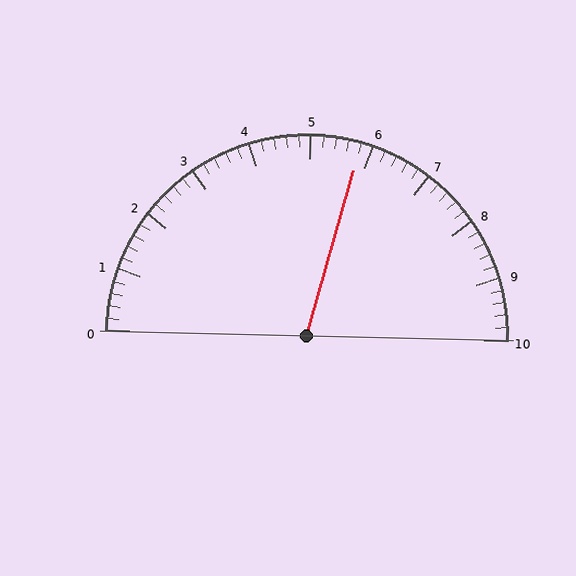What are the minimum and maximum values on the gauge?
The gauge ranges from 0 to 10.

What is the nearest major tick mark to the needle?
The nearest major tick mark is 6.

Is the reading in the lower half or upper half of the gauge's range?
The reading is in the upper half of the range (0 to 10).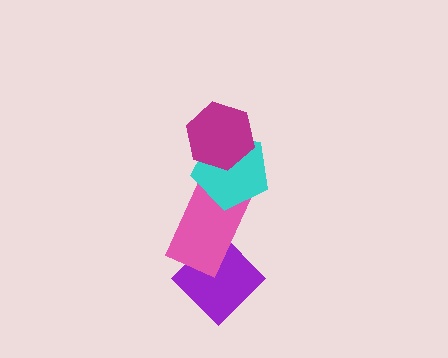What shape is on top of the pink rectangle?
The cyan pentagon is on top of the pink rectangle.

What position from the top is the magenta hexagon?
The magenta hexagon is 1st from the top.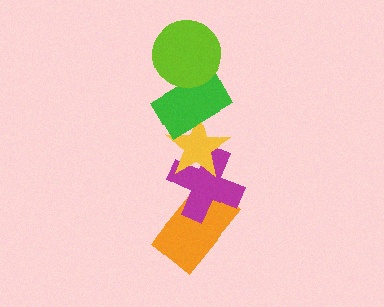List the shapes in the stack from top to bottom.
From top to bottom: the lime circle, the green rectangle, the yellow star, the magenta cross, the orange rectangle.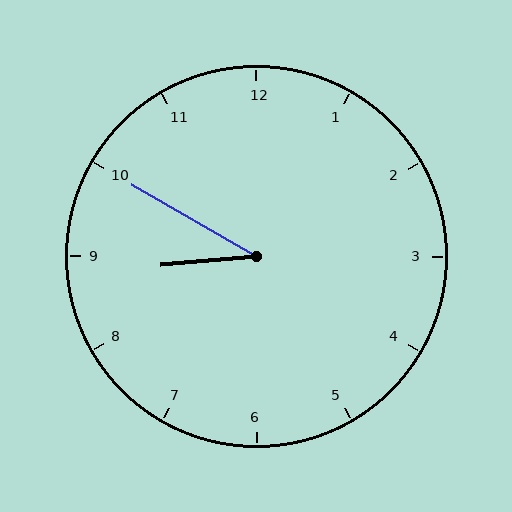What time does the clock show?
8:50.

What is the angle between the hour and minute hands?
Approximately 35 degrees.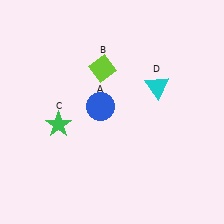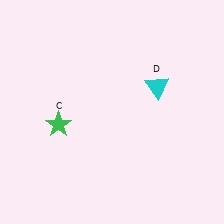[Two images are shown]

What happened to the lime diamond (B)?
The lime diamond (B) was removed in Image 2. It was in the top-left area of Image 1.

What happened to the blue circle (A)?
The blue circle (A) was removed in Image 2. It was in the top-left area of Image 1.